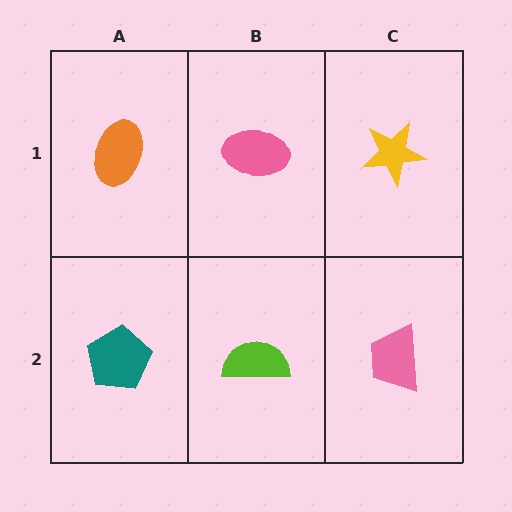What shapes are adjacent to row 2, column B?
A pink ellipse (row 1, column B), a teal pentagon (row 2, column A), a pink trapezoid (row 2, column C).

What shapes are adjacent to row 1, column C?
A pink trapezoid (row 2, column C), a pink ellipse (row 1, column B).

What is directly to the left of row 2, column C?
A lime semicircle.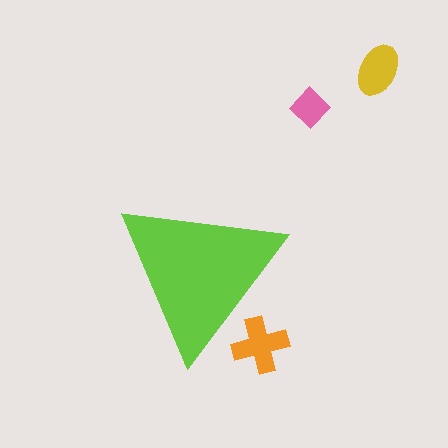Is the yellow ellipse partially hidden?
No, the yellow ellipse is fully visible.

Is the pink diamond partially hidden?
No, the pink diamond is fully visible.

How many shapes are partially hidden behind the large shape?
1 shape is partially hidden.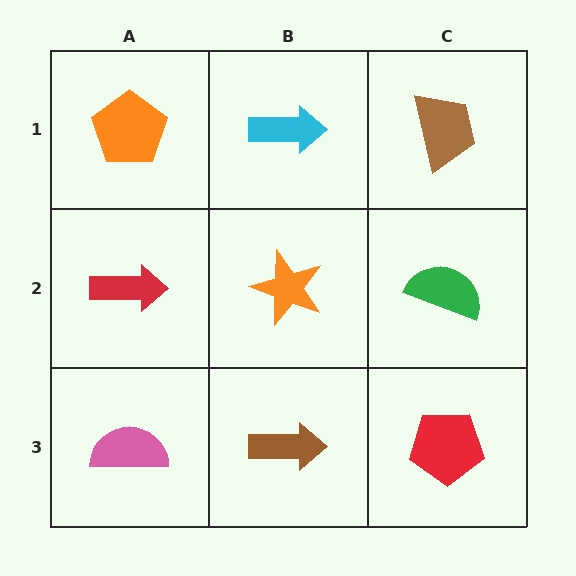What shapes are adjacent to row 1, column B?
An orange star (row 2, column B), an orange pentagon (row 1, column A), a brown trapezoid (row 1, column C).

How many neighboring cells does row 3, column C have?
2.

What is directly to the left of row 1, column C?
A cyan arrow.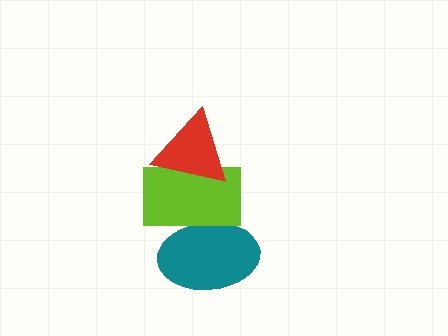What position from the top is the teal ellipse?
The teal ellipse is 3rd from the top.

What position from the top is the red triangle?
The red triangle is 1st from the top.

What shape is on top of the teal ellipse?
The lime rectangle is on top of the teal ellipse.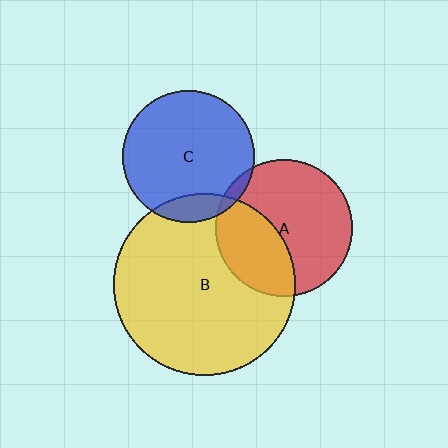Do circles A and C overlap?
Yes.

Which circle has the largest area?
Circle B (yellow).